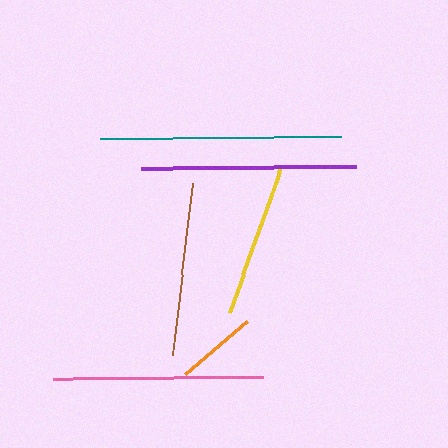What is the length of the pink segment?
The pink segment is approximately 210 pixels long.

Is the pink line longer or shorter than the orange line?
The pink line is longer than the orange line.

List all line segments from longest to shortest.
From longest to shortest: teal, purple, pink, brown, yellow, orange.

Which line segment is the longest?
The teal line is the longest at approximately 241 pixels.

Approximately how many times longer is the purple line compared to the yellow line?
The purple line is approximately 1.4 times the length of the yellow line.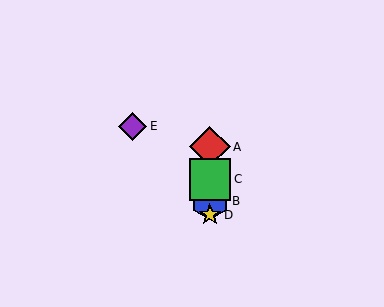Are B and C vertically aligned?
Yes, both are at x≈210.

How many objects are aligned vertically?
4 objects (A, B, C, D) are aligned vertically.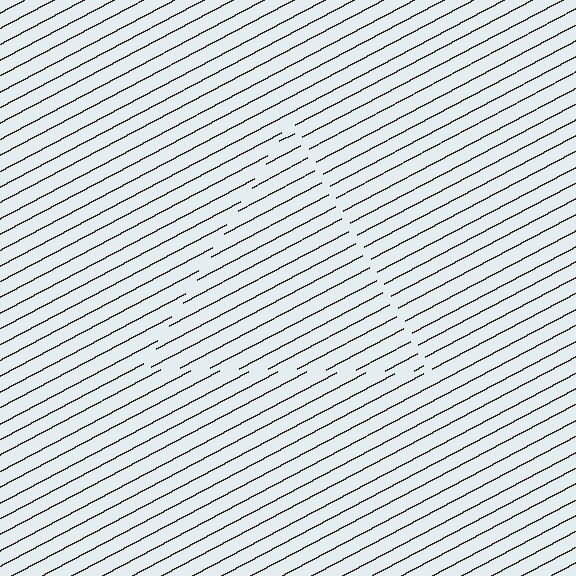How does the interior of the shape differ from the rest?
The interior of the shape contains the same grating, shifted by half a period — the contour is defined by the phase discontinuity where line-ends from the inner and outer gratings abut.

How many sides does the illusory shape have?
3 sides — the line-ends trace a triangle.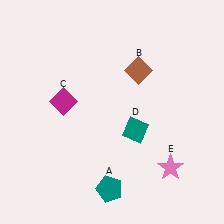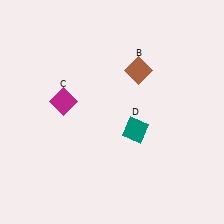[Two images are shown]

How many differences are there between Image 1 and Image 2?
There are 2 differences between the two images.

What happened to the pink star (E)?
The pink star (E) was removed in Image 2. It was in the bottom-right area of Image 1.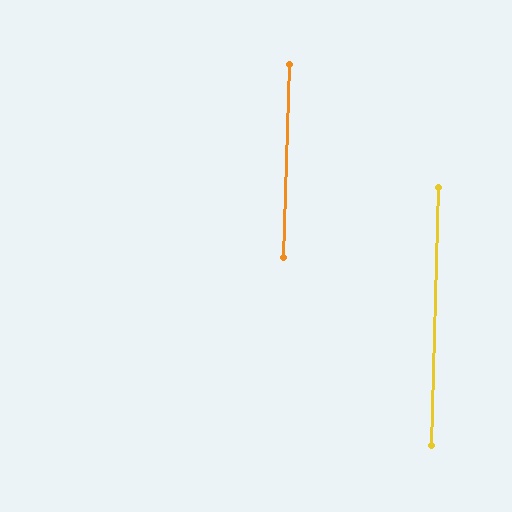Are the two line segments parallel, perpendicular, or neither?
Parallel — their directions differ by only 0.2°.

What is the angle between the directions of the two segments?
Approximately 0 degrees.